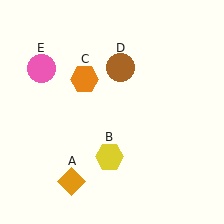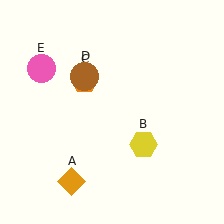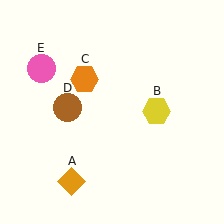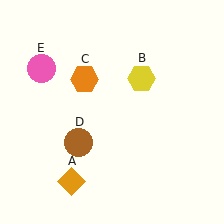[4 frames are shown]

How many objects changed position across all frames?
2 objects changed position: yellow hexagon (object B), brown circle (object D).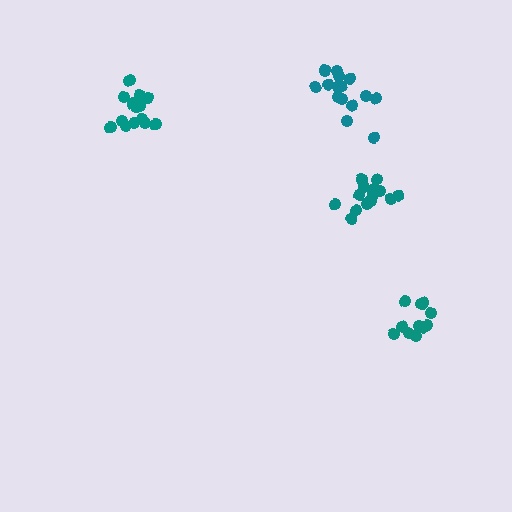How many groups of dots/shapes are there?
There are 4 groups.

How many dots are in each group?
Group 1: 14 dots, Group 2: 15 dots, Group 3: 11 dots, Group 4: 15 dots (55 total).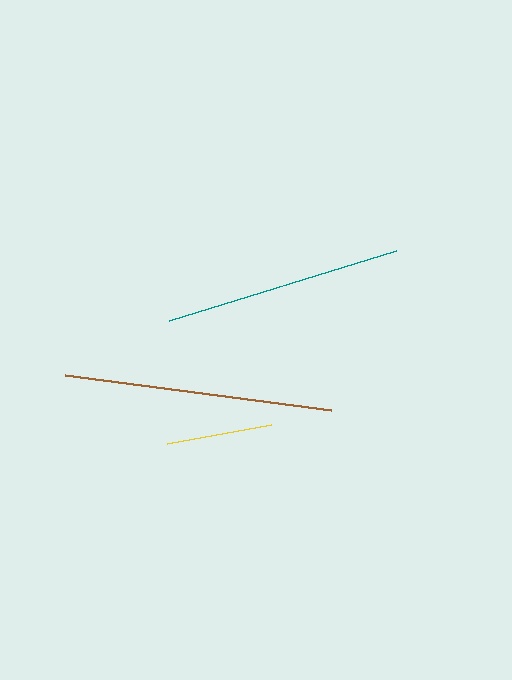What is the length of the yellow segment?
The yellow segment is approximately 106 pixels long.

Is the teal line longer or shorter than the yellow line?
The teal line is longer than the yellow line.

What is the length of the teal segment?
The teal segment is approximately 238 pixels long.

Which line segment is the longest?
The brown line is the longest at approximately 268 pixels.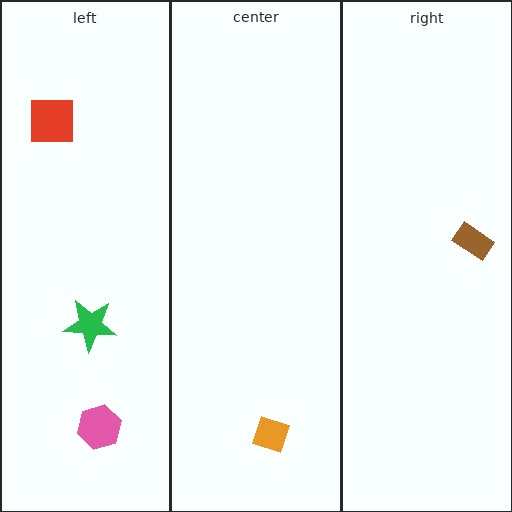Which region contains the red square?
The left region.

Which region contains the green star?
The left region.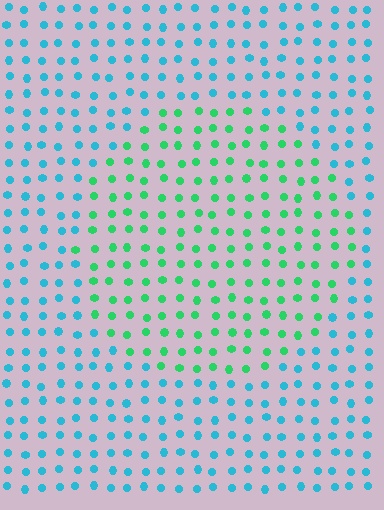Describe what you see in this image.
The image is filled with small cyan elements in a uniform arrangement. A circle-shaped region is visible where the elements are tinted to a slightly different hue, forming a subtle color boundary.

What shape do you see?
I see a circle.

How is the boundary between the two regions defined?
The boundary is defined purely by a slight shift in hue (about 48 degrees). Spacing, size, and orientation are identical on both sides.